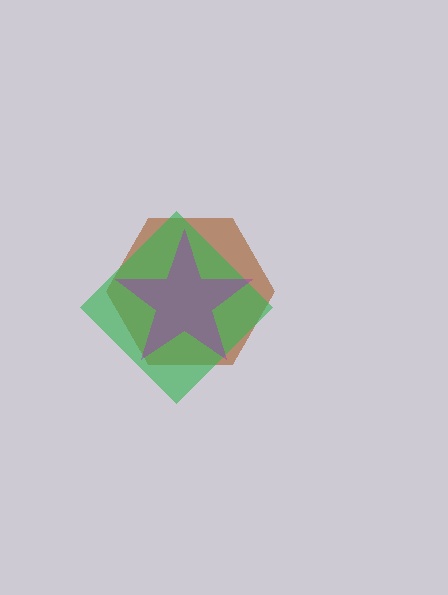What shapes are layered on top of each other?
The layered shapes are: a brown hexagon, a green diamond, a purple star.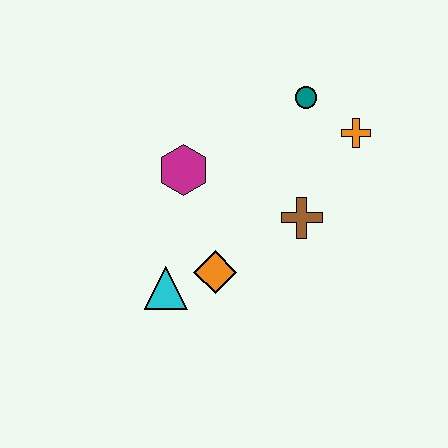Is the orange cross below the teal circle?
Yes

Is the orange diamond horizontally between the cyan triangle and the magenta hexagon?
No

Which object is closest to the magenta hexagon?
The orange diamond is closest to the magenta hexagon.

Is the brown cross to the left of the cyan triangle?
No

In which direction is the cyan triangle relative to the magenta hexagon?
The cyan triangle is below the magenta hexagon.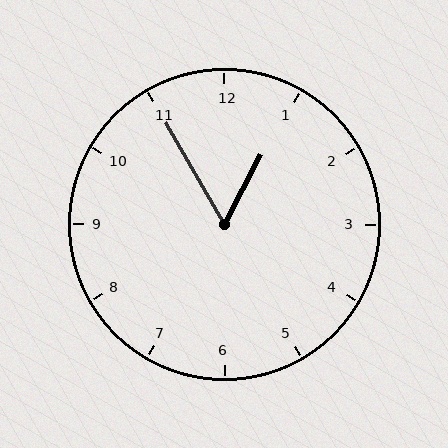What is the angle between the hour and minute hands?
Approximately 58 degrees.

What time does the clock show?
12:55.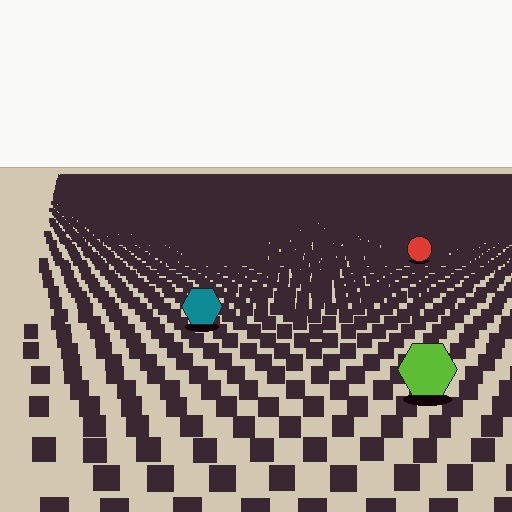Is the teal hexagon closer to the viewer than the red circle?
Yes. The teal hexagon is closer — you can tell from the texture gradient: the ground texture is coarser near it.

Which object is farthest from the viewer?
The red circle is farthest from the viewer. It appears smaller and the ground texture around it is denser.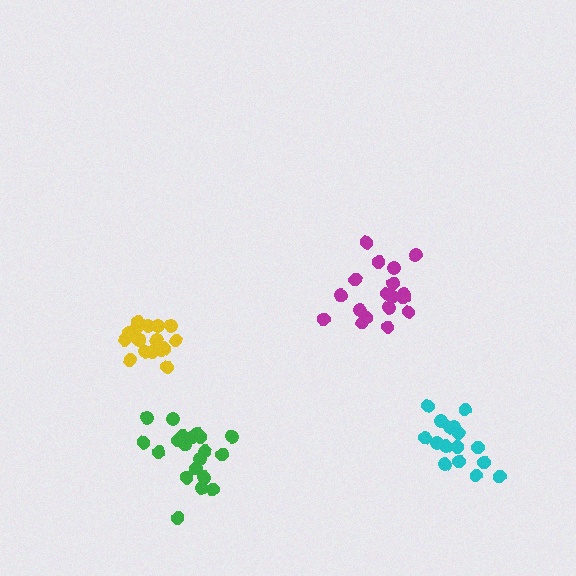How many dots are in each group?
Group 1: 20 dots, Group 2: 16 dots, Group 3: 18 dots, Group 4: 17 dots (71 total).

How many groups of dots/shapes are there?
There are 4 groups.